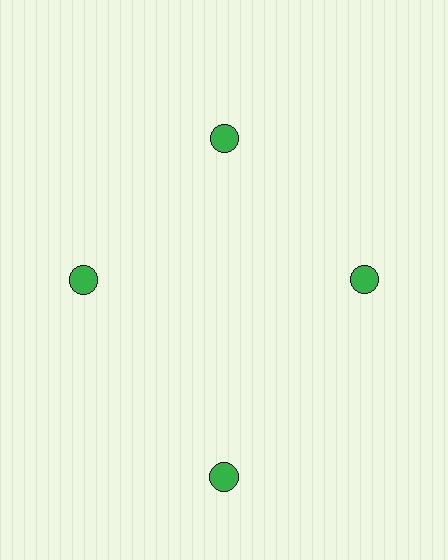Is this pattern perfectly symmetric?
No. The 4 green circles are arranged in a ring, but one element near the 6 o'clock position is pushed outward from the center, breaking the 4-fold rotational symmetry.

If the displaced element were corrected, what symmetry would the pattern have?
It would have 4-fold rotational symmetry — the pattern would map onto itself every 90 degrees.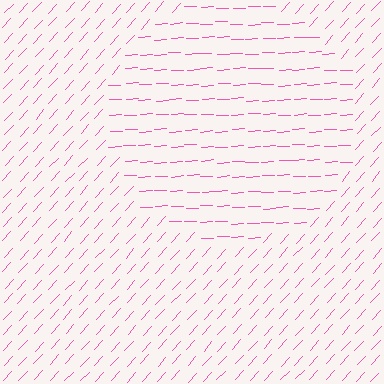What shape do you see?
I see a circle.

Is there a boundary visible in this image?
Yes, there is a texture boundary formed by a change in line orientation.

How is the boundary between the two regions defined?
The boundary is defined purely by a change in line orientation (approximately 45 degrees difference). All lines are the same color and thickness.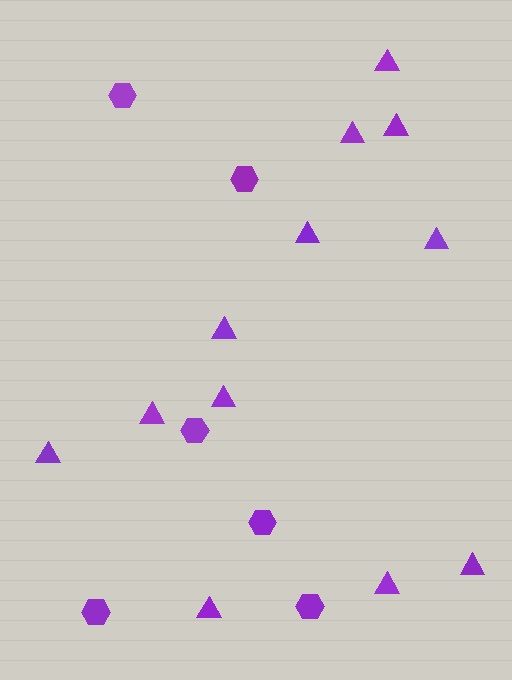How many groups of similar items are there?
There are 2 groups: one group of triangles (12) and one group of hexagons (6).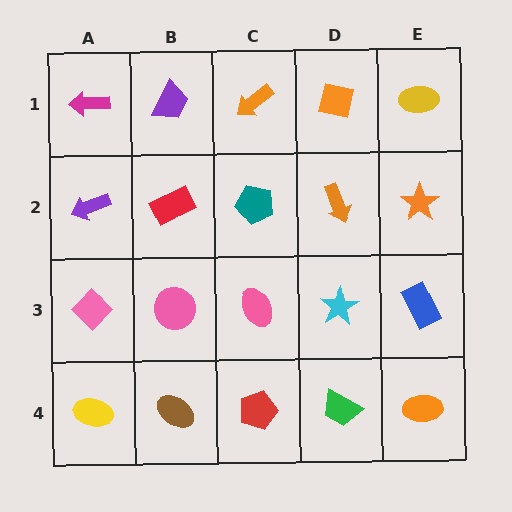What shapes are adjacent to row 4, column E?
A blue rectangle (row 3, column E), a green trapezoid (row 4, column D).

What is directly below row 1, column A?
A purple arrow.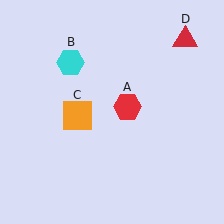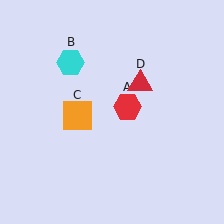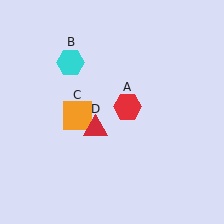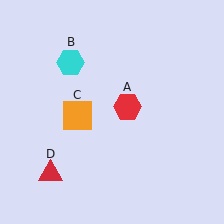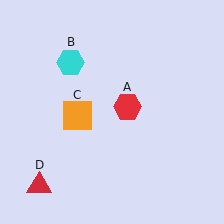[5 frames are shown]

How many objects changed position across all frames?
1 object changed position: red triangle (object D).